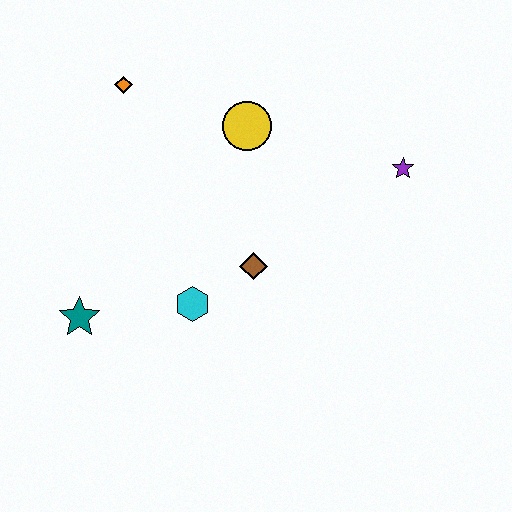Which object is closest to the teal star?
The cyan hexagon is closest to the teal star.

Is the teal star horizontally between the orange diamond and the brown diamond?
No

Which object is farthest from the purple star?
The teal star is farthest from the purple star.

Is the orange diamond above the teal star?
Yes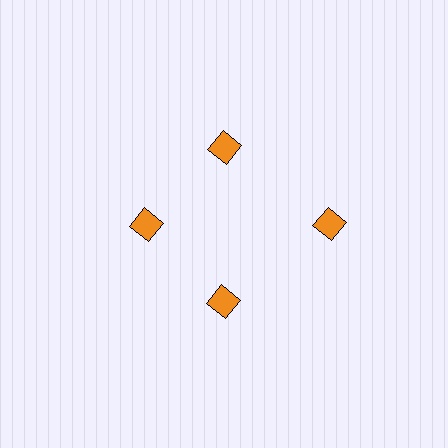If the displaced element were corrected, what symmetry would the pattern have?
It would have 4-fold rotational symmetry — the pattern would map onto itself every 90 degrees.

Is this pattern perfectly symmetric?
No. The 4 orange diamonds are arranged in a ring, but one element near the 3 o'clock position is pushed outward from the center, breaking the 4-fold rotational symmetry.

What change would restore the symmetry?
The symmetry would be restored by moving it inward, back onto the ring so that all 4 diamonds sit at equal angles and equal distance from the center.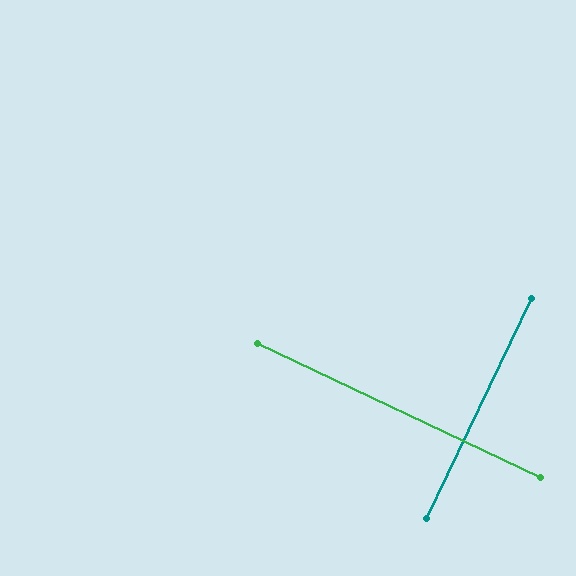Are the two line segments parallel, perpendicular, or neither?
Perpendicular — they meet at approximately 90°.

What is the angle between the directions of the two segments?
Approximately 90 degrees.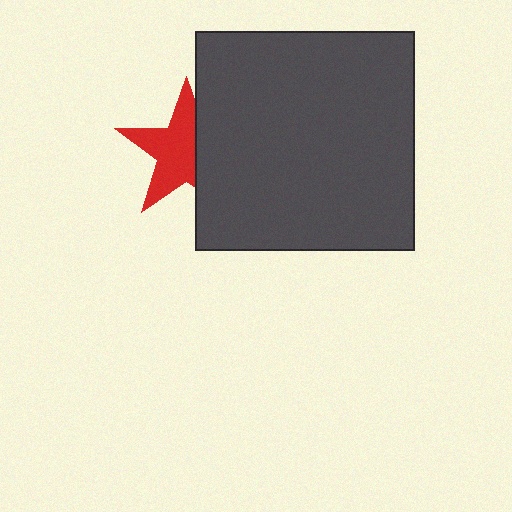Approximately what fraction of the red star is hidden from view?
Roughly 37% of the red star is hidden behind the dark gray square.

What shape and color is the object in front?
The object in front is a dark gray square.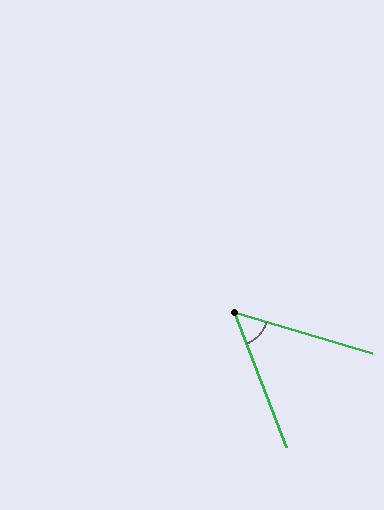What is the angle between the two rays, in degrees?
Approximately 52 degrees.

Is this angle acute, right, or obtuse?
It is acute.